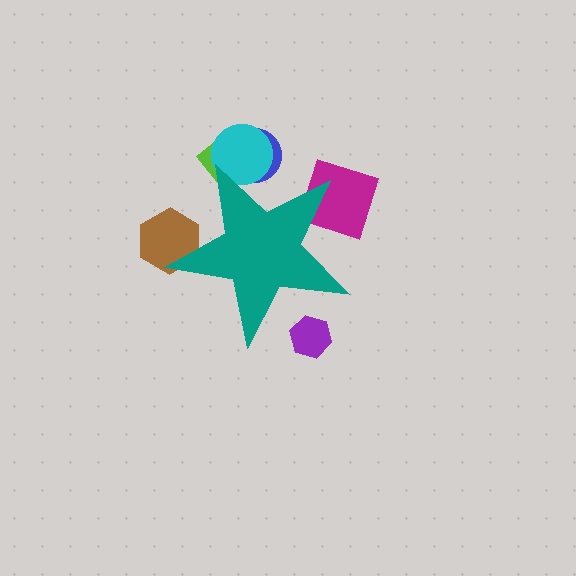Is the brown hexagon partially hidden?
Yes, the brown hexagon is partially hidden behind the teal star.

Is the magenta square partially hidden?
Yes, the magenta square is partially hidden behind the teal star.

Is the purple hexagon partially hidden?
Yes, the purple hexagon is partially hidden behind the teal star.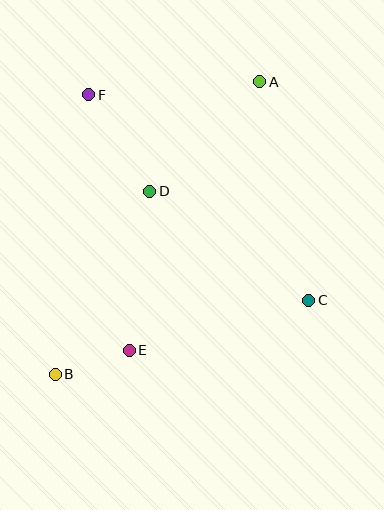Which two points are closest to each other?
Points B and E are closest to each other.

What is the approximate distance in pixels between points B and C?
The distance between B and C is approximately 264 pixels.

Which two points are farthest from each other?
Points A and B are farthest from each other.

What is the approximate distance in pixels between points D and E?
The distance between D and E is approximately 160 pixels.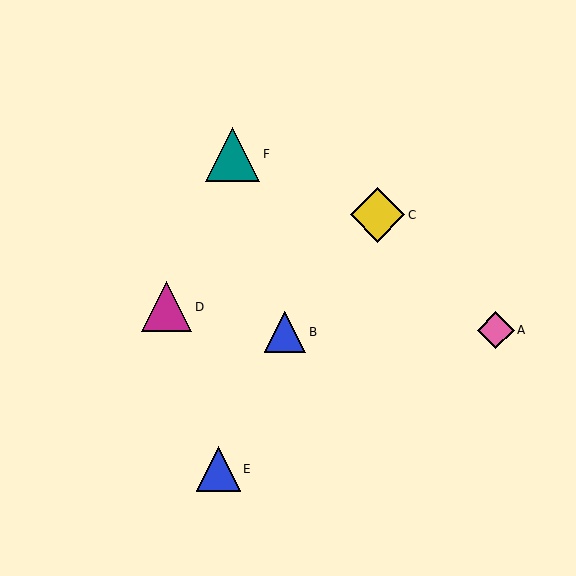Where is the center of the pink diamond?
The center of the pink diamond is at (496, 330).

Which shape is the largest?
The yellow diamond (labeled C) is the largest.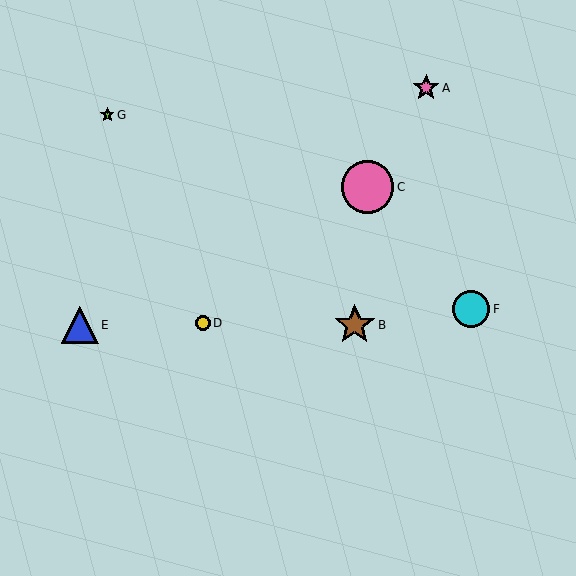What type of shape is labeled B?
Shape B is a brown star.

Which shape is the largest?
The pink circle (labeled C) is the largest.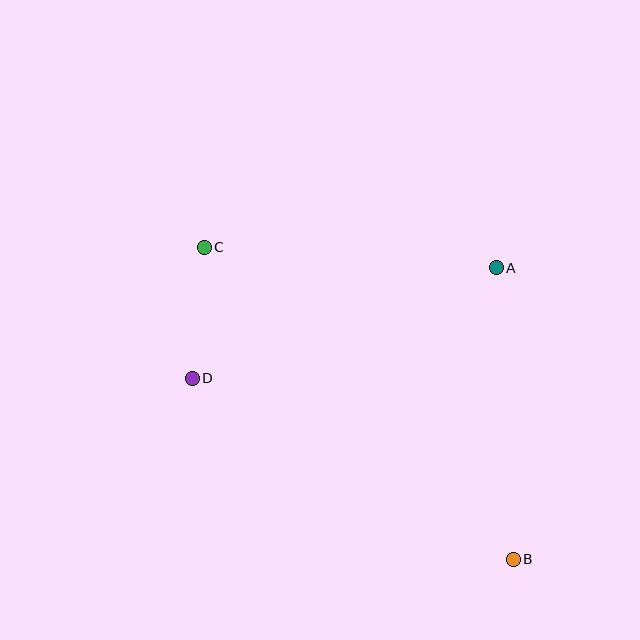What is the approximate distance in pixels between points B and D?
The distance between B and D is approximately 369 pixels.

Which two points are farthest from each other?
Points B and C are farthest from each other.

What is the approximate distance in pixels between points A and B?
The distance between A and B is approximately 292 pixels.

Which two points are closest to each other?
Points C and D are closest to each other.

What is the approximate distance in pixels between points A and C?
The distance between A and C is approximately 292 pixels.